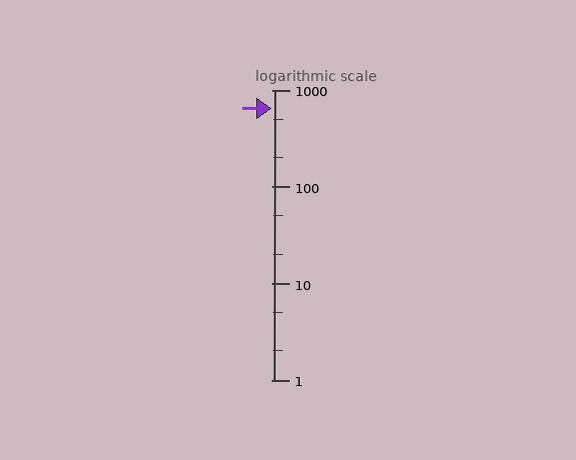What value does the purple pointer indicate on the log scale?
The pointer indicates approximately 650.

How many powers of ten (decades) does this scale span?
The scale spans 3 decades, from 1 to 1000.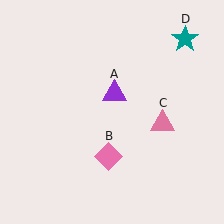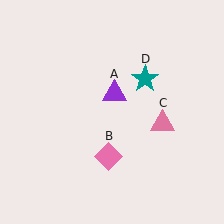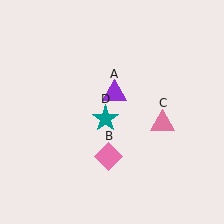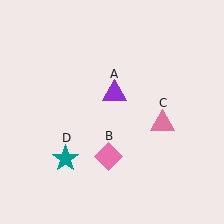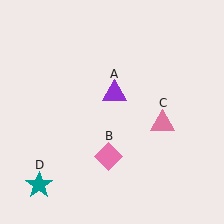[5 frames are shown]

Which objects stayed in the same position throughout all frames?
Purple triangle (object A) and pink diamond (object B) and pink triangle (object C) remained stationary.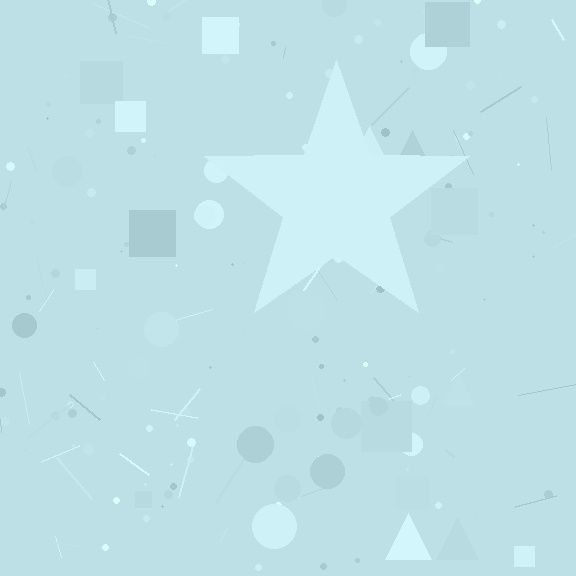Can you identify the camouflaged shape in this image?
The camouflaged shape is a star.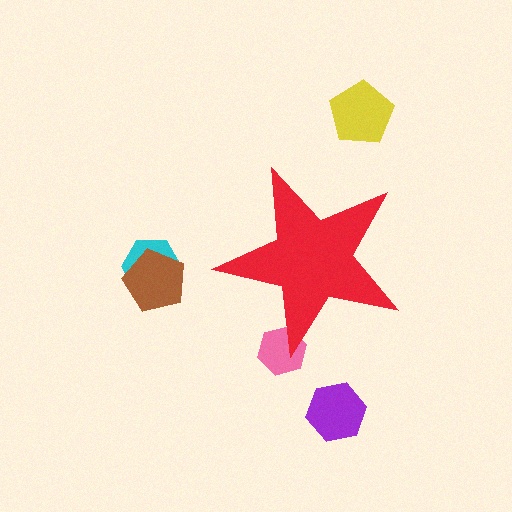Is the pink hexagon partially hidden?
Yes, the pink hexagon is partially hidden behind the red star.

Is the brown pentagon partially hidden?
No, the brown pentagon is fully visible.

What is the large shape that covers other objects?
A red star.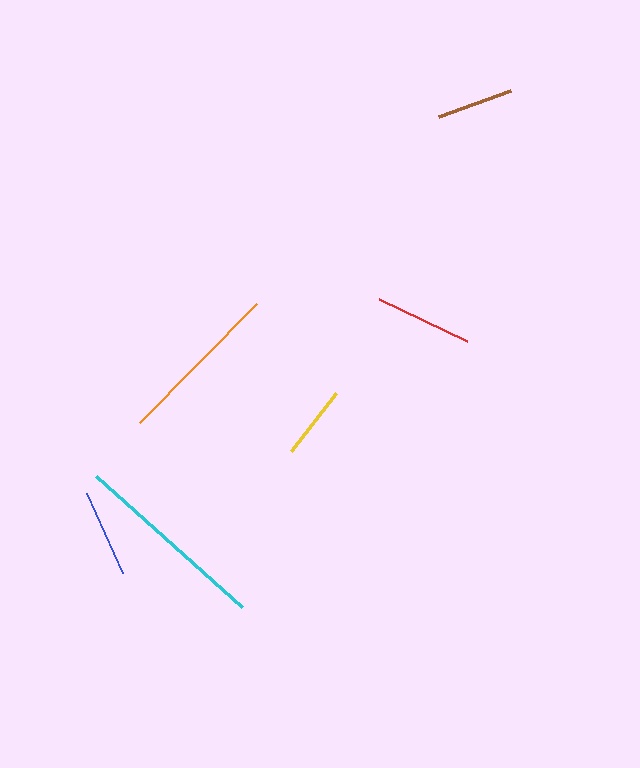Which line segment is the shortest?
The yellow line is the shortest at approximately 74 pixels.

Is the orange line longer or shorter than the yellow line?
The orange line is longer than the yellow line.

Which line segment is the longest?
The cyan line is the longest at approximately 196 pixels.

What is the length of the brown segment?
The brown segment is approximately 77 pixels long.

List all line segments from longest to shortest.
From longest to shortest: cyan, orange, red, blue, brown, yellow.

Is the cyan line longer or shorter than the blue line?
The cyan line is longer than the blue line.